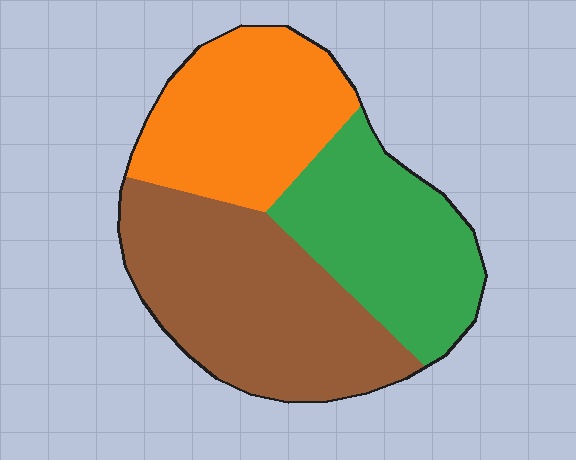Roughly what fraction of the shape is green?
Green covers 30% of the shape.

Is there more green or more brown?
Brown.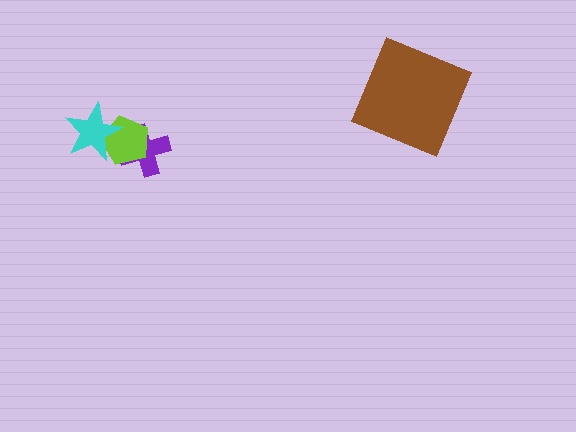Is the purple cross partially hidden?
Yes, it is partially covered by another shape.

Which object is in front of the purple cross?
The lime pentagon is in front of the purple cross.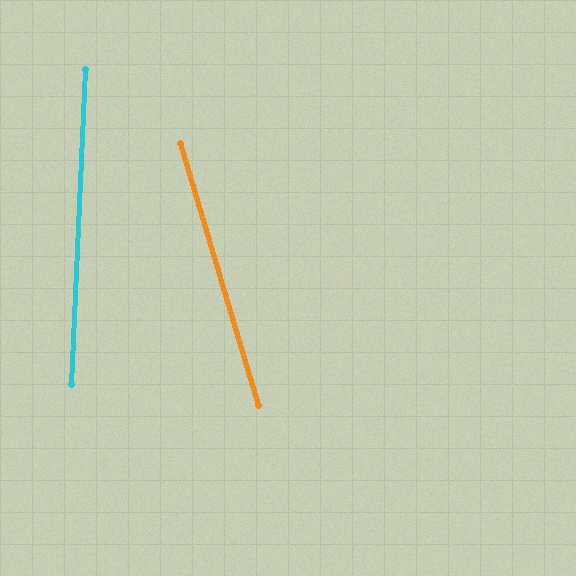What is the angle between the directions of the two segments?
Approximately 19 degrees.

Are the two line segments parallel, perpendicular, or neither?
Neither parallel nor perpendicular — they differ by about 19°.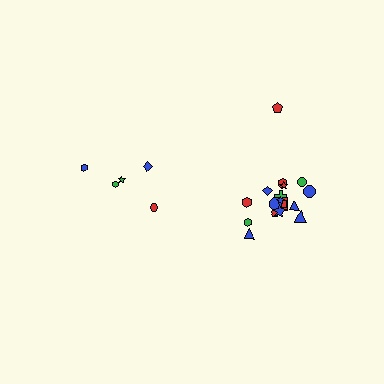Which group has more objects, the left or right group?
The right group.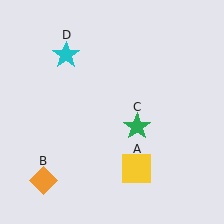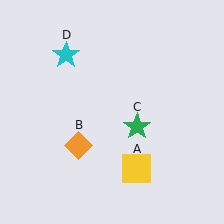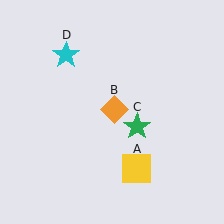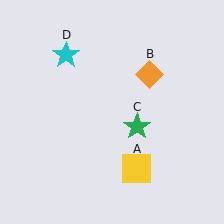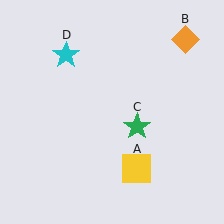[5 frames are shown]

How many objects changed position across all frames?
1 object changed position: orange diamond (object B).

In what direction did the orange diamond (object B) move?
The orange diamond (object B) moved up and to the right.